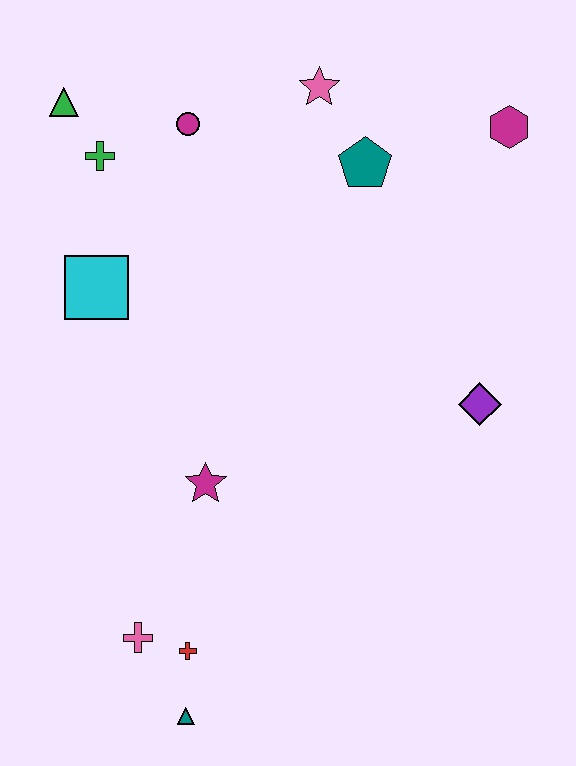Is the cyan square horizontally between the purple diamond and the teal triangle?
No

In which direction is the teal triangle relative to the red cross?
The teal triangle is below the red cross.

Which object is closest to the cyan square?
The green cross is closest to the cyan square.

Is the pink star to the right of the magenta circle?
Yes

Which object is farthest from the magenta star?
The magenta hexagon is farthest from the magenta star.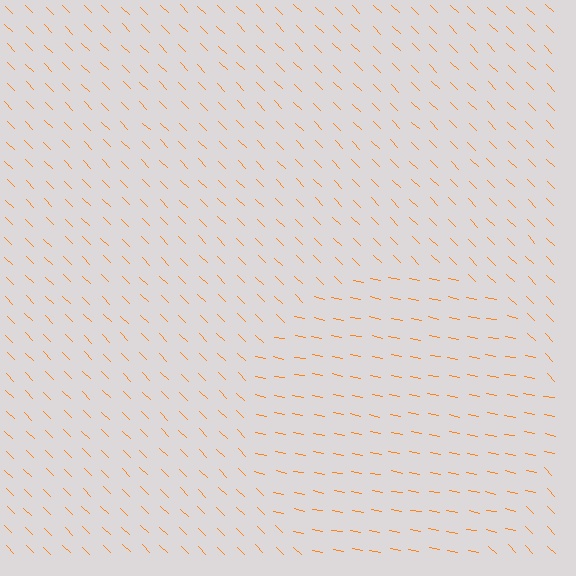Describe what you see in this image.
The image is filled with small orange line segments. A circle region in the image has lines oriented differently from the surrounding lines, creating a visible texture boundary.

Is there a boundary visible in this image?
Yes, there is a texture boundary formed by a change in line orientation.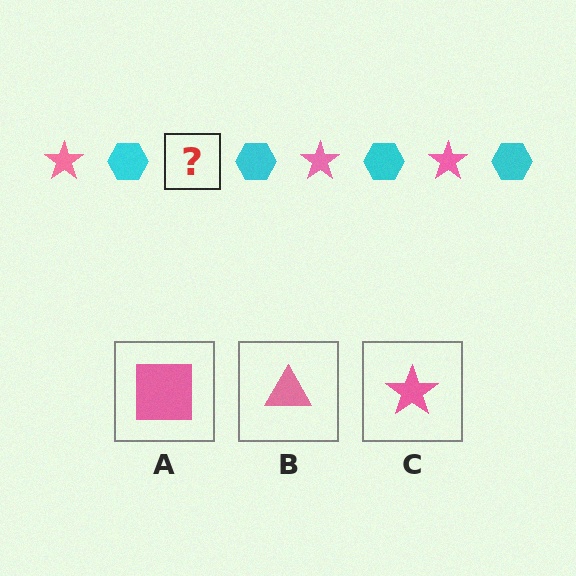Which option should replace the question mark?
Option C.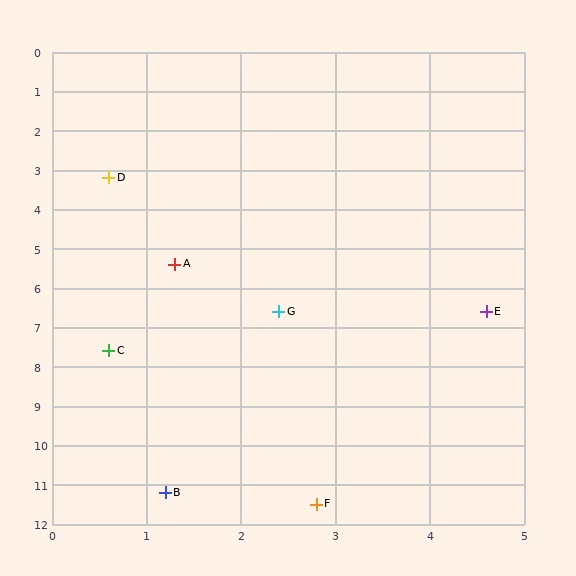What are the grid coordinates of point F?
Point F is at approximately (2.8, 11.5).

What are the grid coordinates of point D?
Point D is at approximately (0.6, 3.2).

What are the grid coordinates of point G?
Point G is at approximately (2.4, 6.6).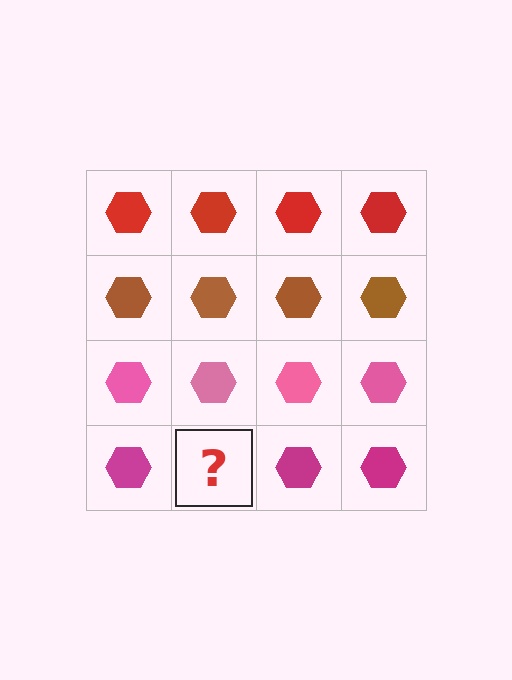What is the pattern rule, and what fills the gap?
The rule is that each row has a consistent color. The gap should be filled with a magenta hexagon.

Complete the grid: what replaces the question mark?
The question mark should be replaced with a magenta hexagon.